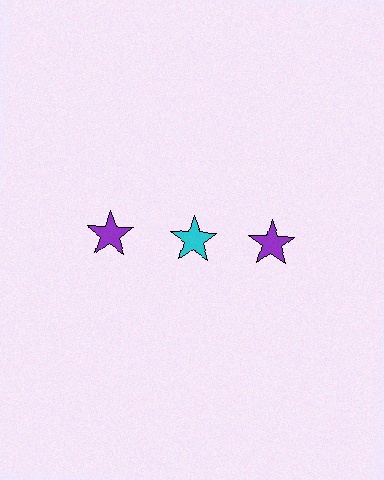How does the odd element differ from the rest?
It has a different color: cyan instead of purple.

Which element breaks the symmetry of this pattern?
The cyan star in the top row, second from left column breaks the symmetry. All other shapes are purple stars.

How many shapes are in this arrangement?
There are 3 shapes arranged in a grid pattern.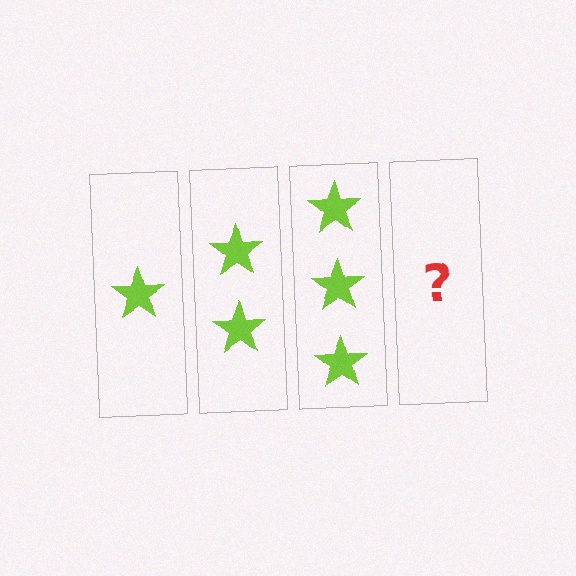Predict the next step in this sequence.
The next step is 4 stars.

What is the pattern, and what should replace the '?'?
The pattern is that each step adds one more star. The '?' should be 4 stars.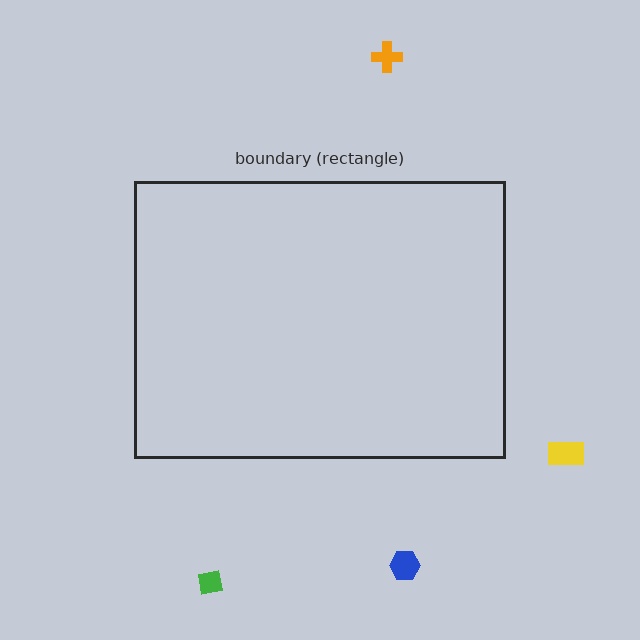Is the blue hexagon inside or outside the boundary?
Outside.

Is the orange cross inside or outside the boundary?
Outside.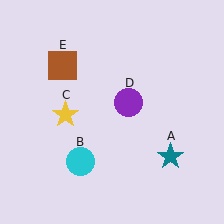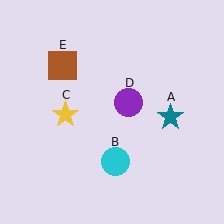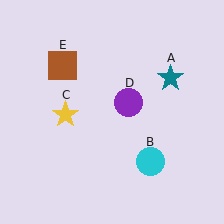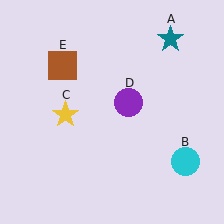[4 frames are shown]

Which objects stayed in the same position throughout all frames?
Yellow star (object C) and purple circle (object D) and brown square (object E) remained stationary.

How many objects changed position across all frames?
2 objects changed position: teal star (object A), cyan circle (object B).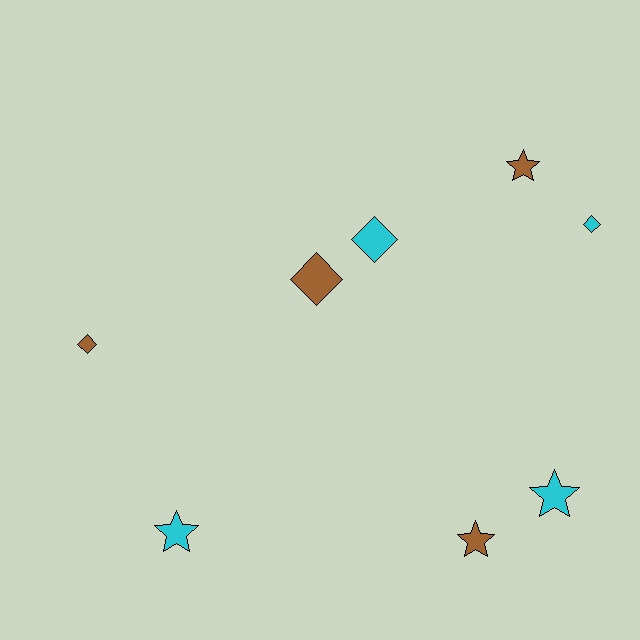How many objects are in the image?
There are 8 objects.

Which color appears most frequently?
Brown, with 4 objects.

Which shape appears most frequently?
Diamond, with 4 objects.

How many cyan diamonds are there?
There are 2 cyan diamonds.